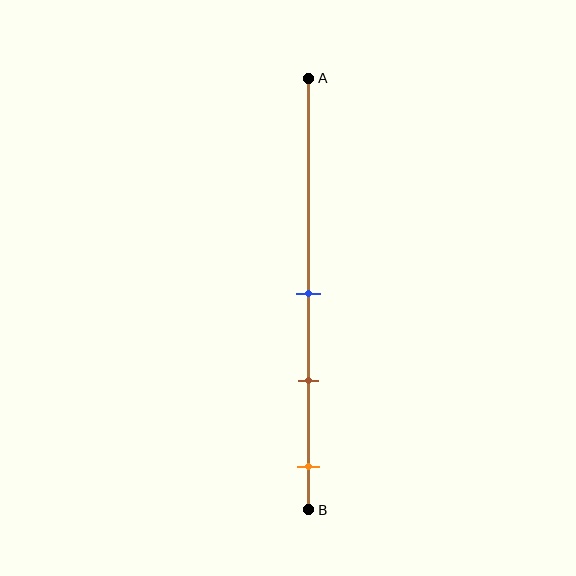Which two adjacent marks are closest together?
The blue and brown marks are the closest adjacent pair.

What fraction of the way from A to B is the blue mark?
The blue mark is approximately 50% (0.5) of the way from A to B.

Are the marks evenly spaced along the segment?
Yes, the marks are approximately evenly spaced.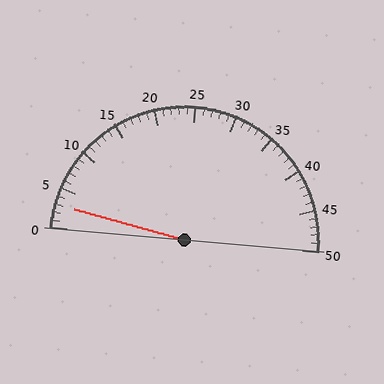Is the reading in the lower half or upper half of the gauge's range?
The reading is in the lower half of the range (0 to 50).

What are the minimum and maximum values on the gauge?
The gauge ranges from 0 to 50.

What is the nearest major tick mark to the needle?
The nearest major tick mark is 5.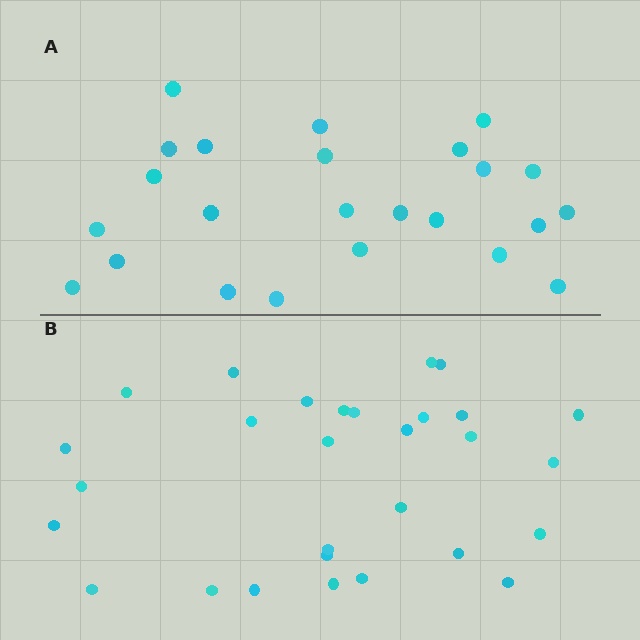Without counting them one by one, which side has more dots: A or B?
Region B (the bottom region) has more dots.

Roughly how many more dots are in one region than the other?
Region B has about 5 more dots than region A.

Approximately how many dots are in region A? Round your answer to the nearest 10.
About 20 dots. (The exact count is 24, which rounds to 20.)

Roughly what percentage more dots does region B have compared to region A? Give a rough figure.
About 20% more.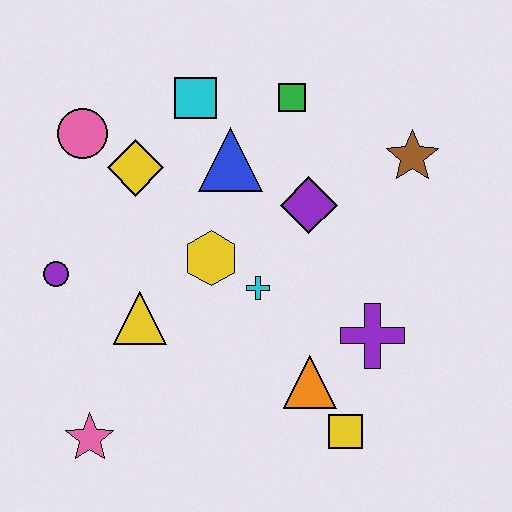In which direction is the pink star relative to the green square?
The pink star is below the green square.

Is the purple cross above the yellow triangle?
No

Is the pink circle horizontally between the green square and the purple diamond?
No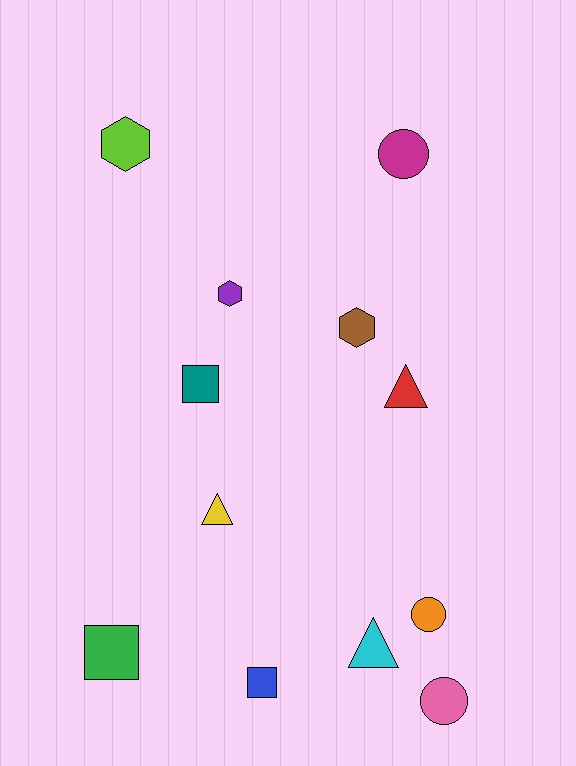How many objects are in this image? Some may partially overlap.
There are 12 objects.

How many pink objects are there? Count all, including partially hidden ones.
There is 1 pink object.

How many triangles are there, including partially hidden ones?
There are 3 triangles.